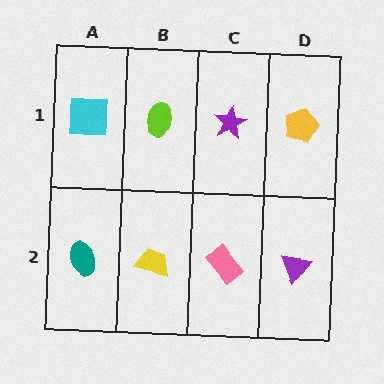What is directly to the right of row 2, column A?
A yellow trapezoid.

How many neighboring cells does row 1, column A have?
2.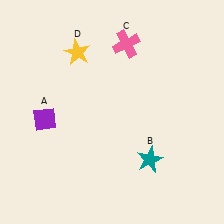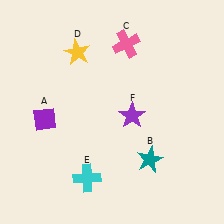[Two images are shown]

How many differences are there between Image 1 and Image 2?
There are 2 differences between the two images.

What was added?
A cyan cross (E), a purple star (F) were added in Image 2.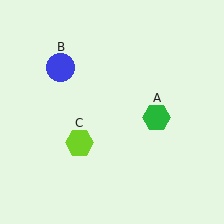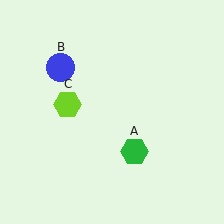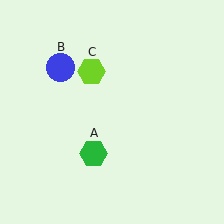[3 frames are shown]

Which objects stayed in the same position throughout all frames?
Blue circle (object B) remained stationary.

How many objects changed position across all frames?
2 objects changed position: green hexagon (object A), lime hexagon (object C).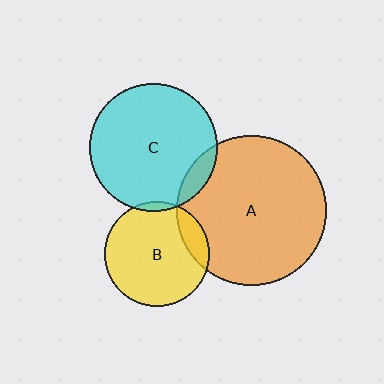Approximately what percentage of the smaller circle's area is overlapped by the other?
Approximately 10%.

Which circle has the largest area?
Circle A (orange).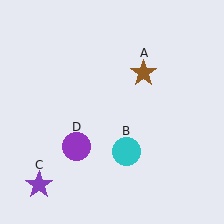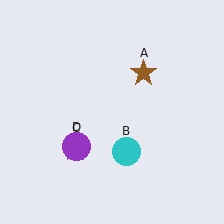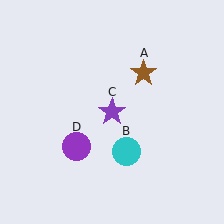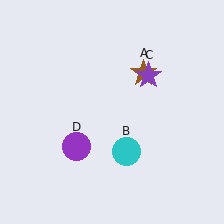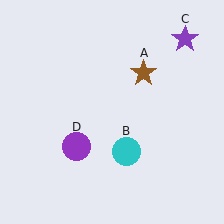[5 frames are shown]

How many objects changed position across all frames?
1 object changed position: purple star (object C).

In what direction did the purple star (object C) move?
The purple star (object C) moved up and to the right.